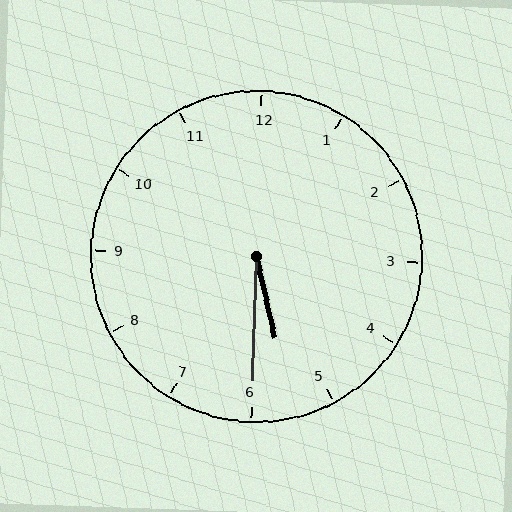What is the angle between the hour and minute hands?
Approximately 15 degrees.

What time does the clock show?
5:30.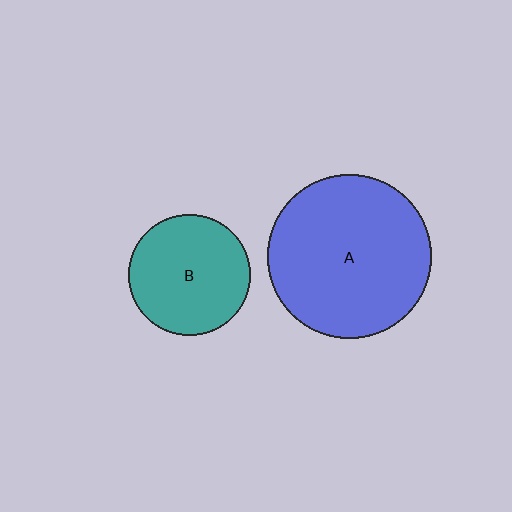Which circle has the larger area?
Circle A (blue).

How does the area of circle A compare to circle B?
Approximately 1.8 times.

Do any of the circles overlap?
No, none of the circles overlap.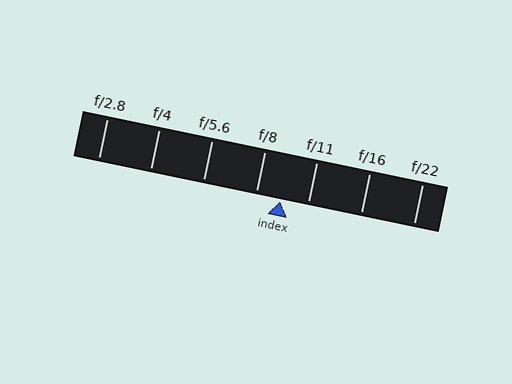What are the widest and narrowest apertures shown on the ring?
The widest aperture shown is f/2.8 and the narrowest is f/22.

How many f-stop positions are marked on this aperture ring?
There are 7 f-stop positions marked.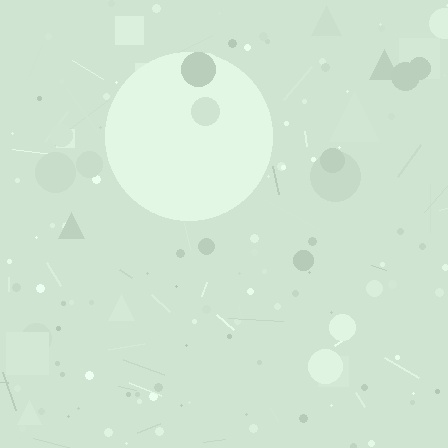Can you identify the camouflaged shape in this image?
The camouflaged shape is a circle.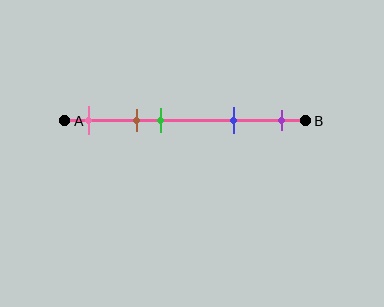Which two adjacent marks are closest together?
The brown and green marks are the closest adjacent pair.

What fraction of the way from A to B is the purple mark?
The purple mark is approximately 90% (0.9) of the way from A to B.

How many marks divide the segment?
There are 5 marks dividing the segment.